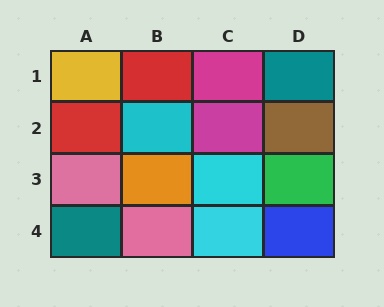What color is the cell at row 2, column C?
Magenta.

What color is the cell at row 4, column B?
Pink.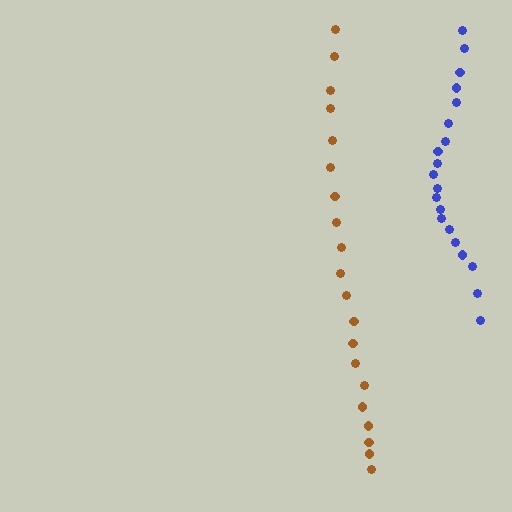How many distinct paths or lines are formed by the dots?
There are 2 distinct paths.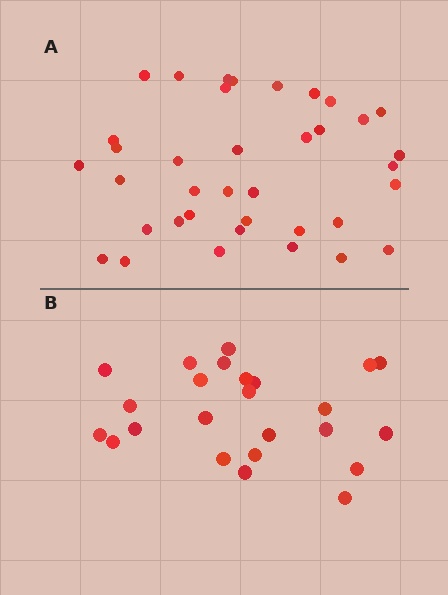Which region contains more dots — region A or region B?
Region A (the top region) has more dots.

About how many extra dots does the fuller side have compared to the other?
Region A has approximately 15 more dots than region B.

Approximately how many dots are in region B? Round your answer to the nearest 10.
About 20 dots. (The exact count is 24, which rounds to 20.)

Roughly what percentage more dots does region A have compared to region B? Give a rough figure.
About 55% more.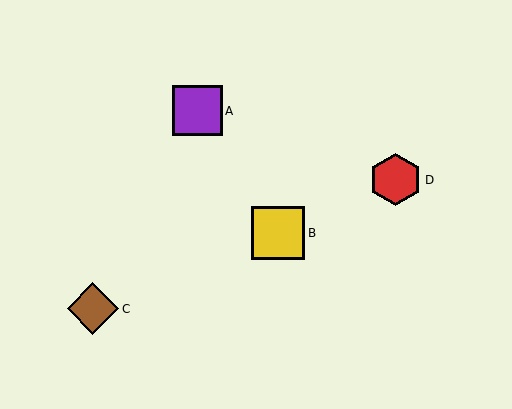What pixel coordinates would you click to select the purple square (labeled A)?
Click at (197, 111) to select the purple square A.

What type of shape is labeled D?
Shape D is a red hexagon.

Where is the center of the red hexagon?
The center of the red hexagon is at (396, 180).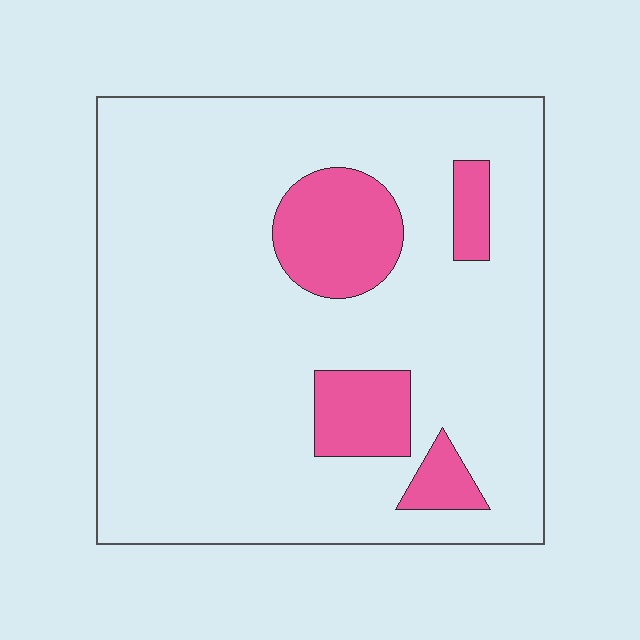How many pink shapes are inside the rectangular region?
4.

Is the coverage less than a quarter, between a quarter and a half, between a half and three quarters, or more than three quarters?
Less than a quarter.